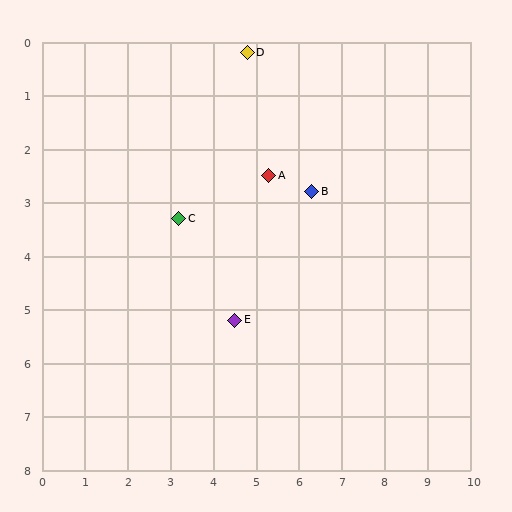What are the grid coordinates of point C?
Point C is at approximately (3.2, 3.3).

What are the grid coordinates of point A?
Point A is at approximately (5.3, 2.5).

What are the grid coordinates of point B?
Point B is at approximately (6.3, 2.8).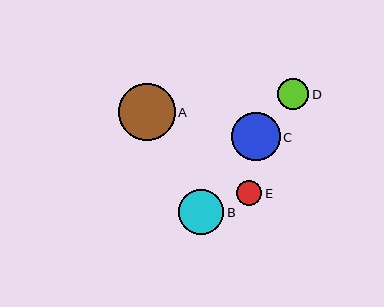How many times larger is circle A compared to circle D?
Circle A is approximately 1.8 times the size of circle D.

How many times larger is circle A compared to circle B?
Circle A is approximately 1.3 times the size of circle B.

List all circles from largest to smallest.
From largest to smallest: A, C, B, D, E.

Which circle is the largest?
Circle A is the largest with a size of approximately 57 pixels.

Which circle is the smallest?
Circle E is the smallest with a size of approximately 25 pixels.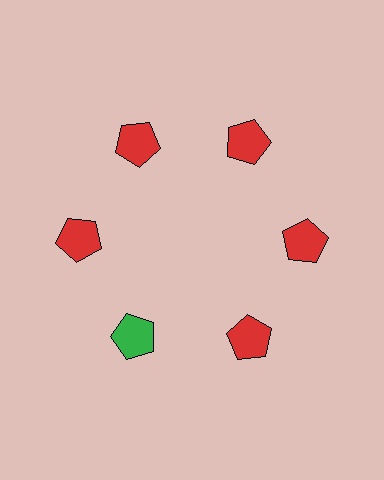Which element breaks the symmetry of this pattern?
The green pentagon at roughly the 7 o'clock position breaks the symmetry. All other shapes are red pentagons.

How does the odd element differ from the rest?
It has a different color: green instead of red.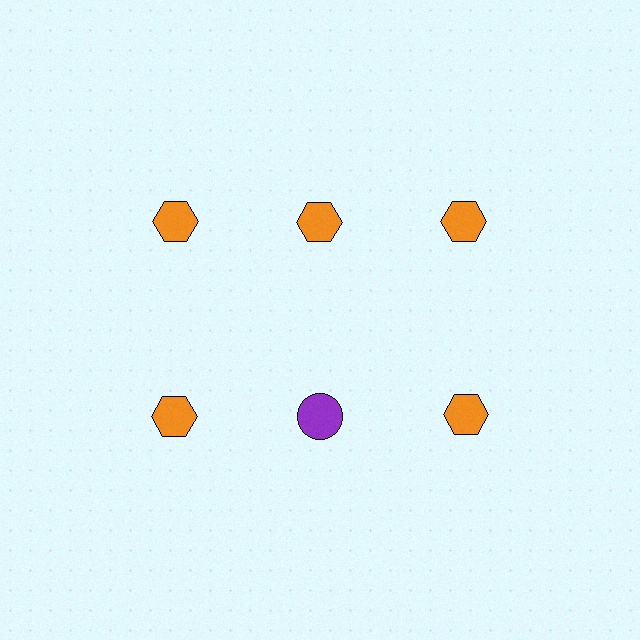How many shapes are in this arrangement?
There are 6 shapes arranged in a grid pattern.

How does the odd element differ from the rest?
It differs in both color (purple instead of orange) and shape (circle instead of hexagon).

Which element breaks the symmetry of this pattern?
The purple circle in the second row, second from left column breaks the symmetry. All other shapes are orange hexagons.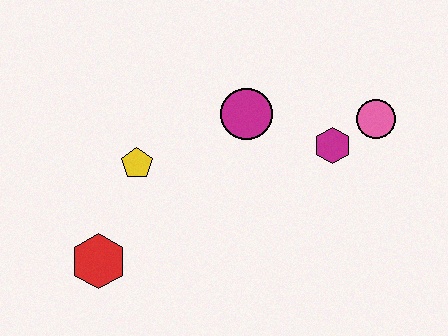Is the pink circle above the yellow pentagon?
Yes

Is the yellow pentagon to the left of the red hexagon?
No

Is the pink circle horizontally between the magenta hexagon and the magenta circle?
No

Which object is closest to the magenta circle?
The magenta hexagon is closest to the magenta circle.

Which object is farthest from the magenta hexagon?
The red hexagon is farthest from the magenta hexagon.